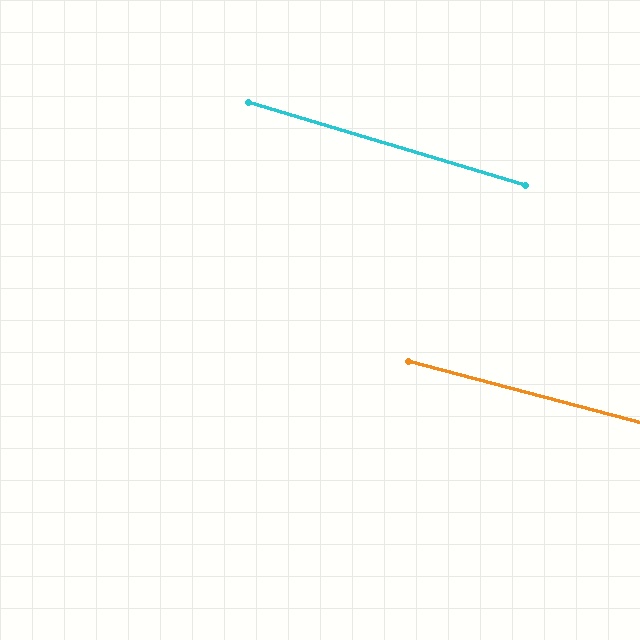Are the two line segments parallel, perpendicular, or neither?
Parallel — their directions differ by only 1.9°.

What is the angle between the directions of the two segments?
Approximately 2 degrees.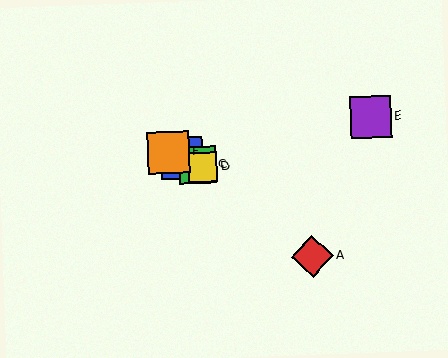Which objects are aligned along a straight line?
Objects B, C, D, F are aligned along a straight line.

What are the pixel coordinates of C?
Object C is at (197, 165).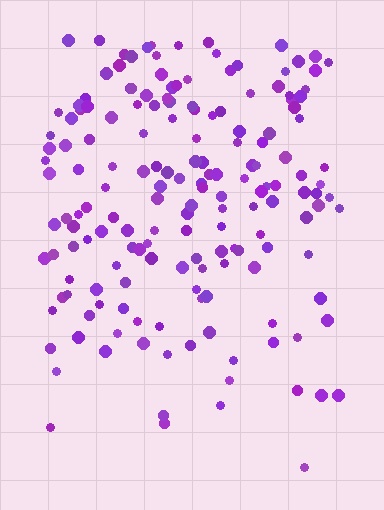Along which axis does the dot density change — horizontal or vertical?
Vertical.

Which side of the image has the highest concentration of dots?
The top.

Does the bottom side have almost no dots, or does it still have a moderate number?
Still a moderate number, just noticeably fewer than the top.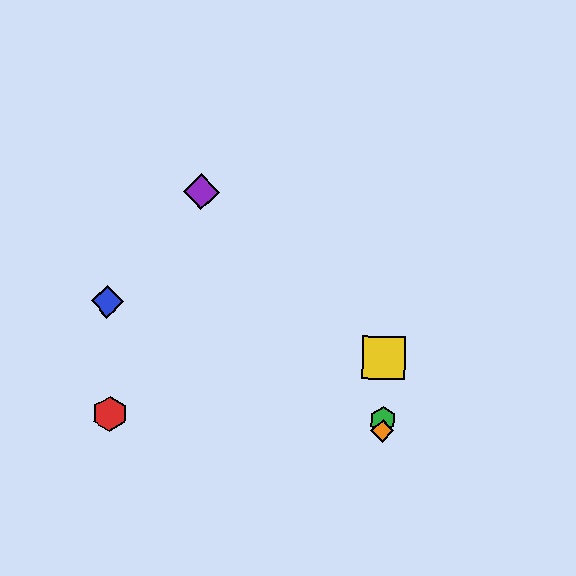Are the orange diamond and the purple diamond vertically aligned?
No, the orange diamond is at x≈382 and the purple diamond is at x≈201.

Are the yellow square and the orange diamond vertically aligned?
Yes, both are at x≈384.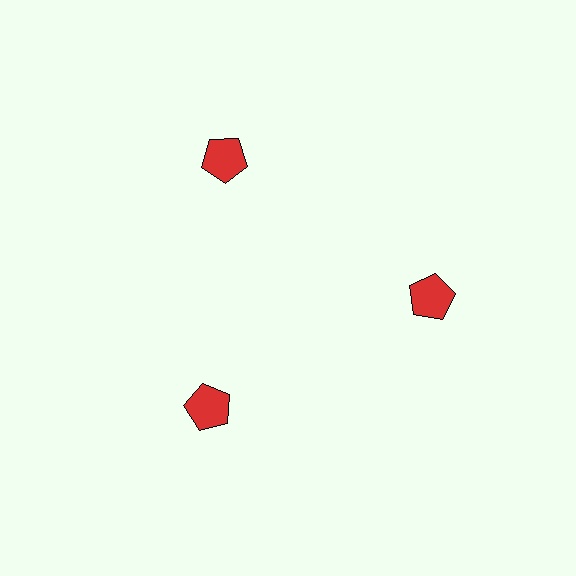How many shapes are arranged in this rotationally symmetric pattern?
There are 3 shapes, arranged in 3 groups of 1.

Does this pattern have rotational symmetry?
Yes, this pattern has 3-fold rotational symmetry. It looks the same after rotating 120 degrees around the center.